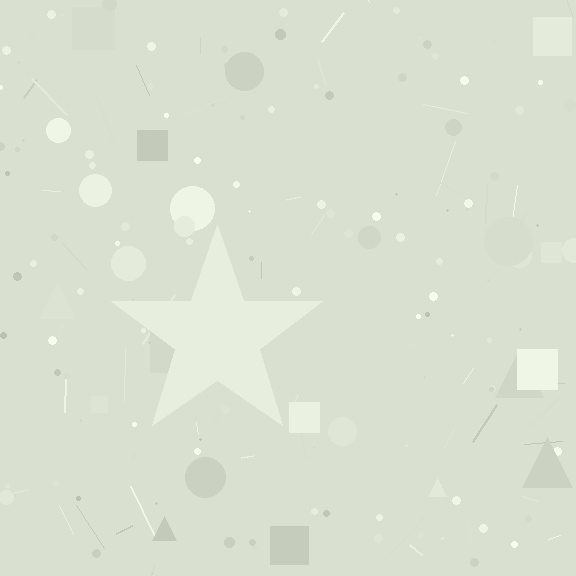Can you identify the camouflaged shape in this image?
The camouflaged shape is a star.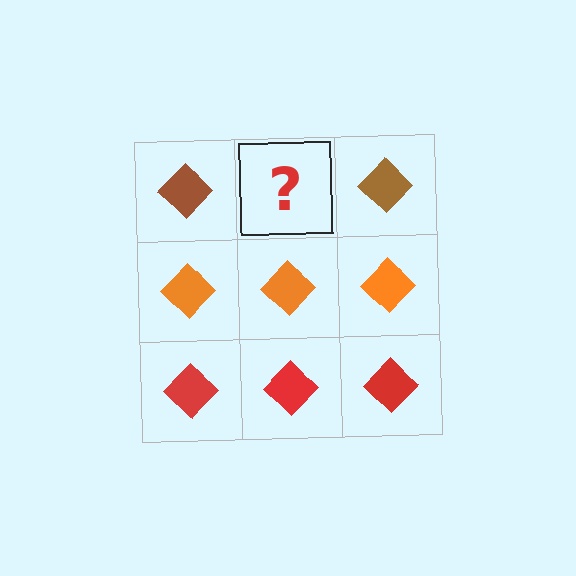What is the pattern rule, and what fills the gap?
The rule is that each row has a consistent color. The gap should be filled with a brown diamond.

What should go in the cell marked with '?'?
The missing cell should contain a brown diamond.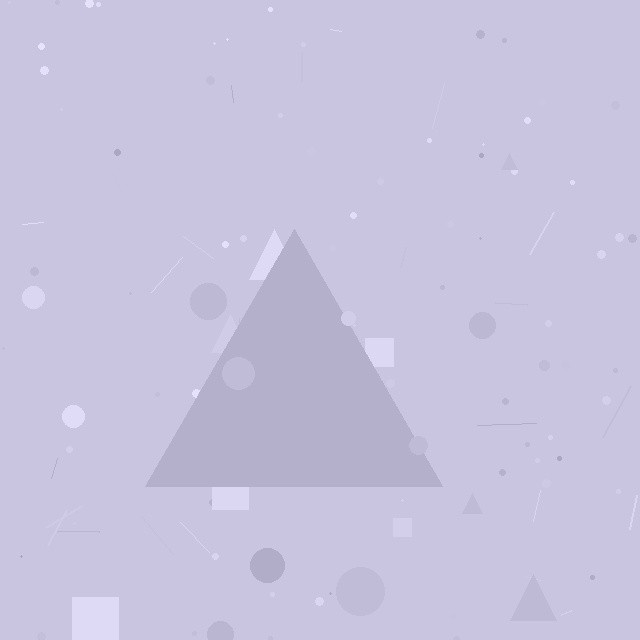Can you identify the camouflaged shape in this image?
The camouflaged shape is a triangle.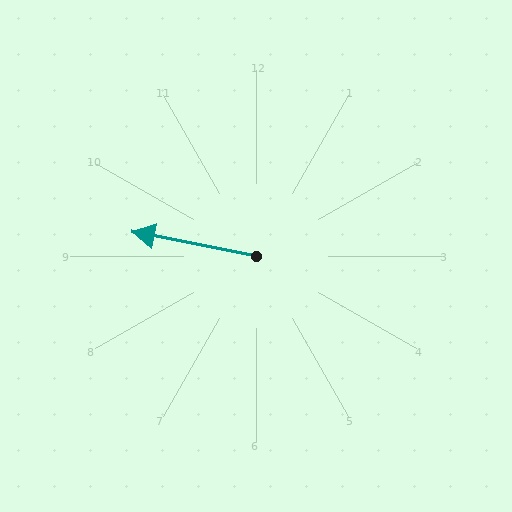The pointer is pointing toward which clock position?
Roughly 9 o'clock.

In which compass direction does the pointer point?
West.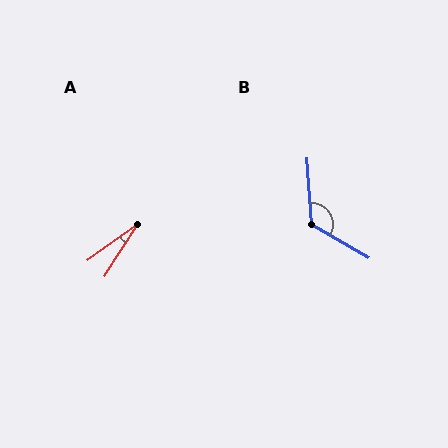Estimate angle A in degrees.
Approximately 21 degrees.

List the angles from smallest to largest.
A (21°), B (124°).